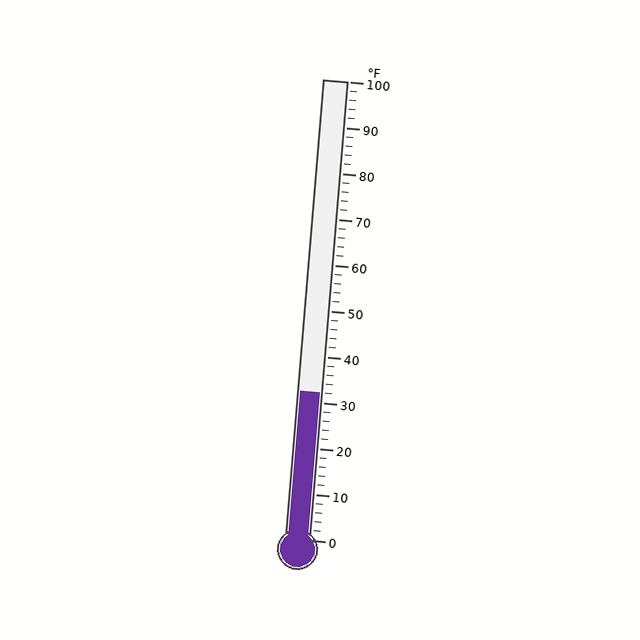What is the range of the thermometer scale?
The thermometer scale ranges from 0°F to 100°F.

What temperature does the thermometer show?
The thermometer shows approximately 32°F.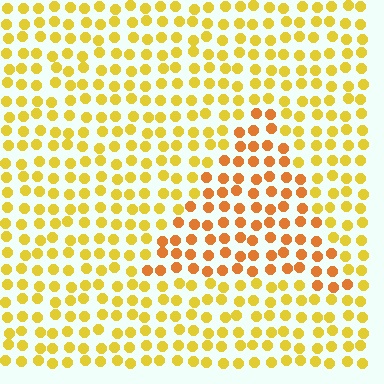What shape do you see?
I see a triangle.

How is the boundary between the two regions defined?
The boundary is defined purely by a slight shift in hue (about 28 degrees). Spacing, size, and orientation are identical on both sides.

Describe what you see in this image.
The image is filled with small yellow elements in a uniform arrangement. A triangle-shaped region is visible where the elements are tinted to a slightly different hue, forming a subtle color boundary.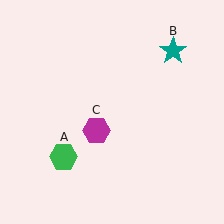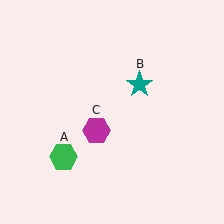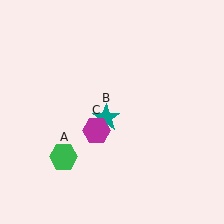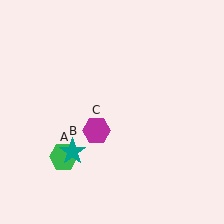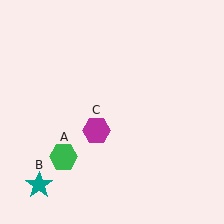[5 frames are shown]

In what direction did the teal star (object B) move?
The teal star (object B) moved down and to the left.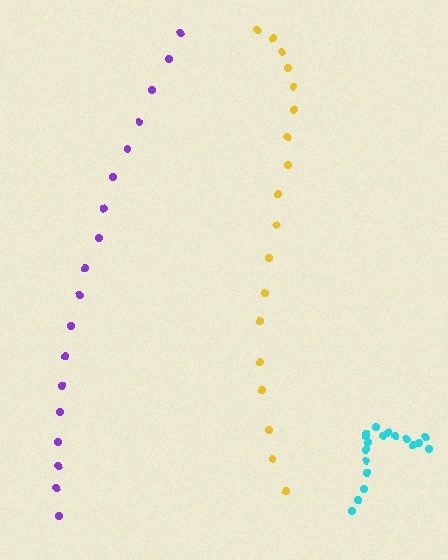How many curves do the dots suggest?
There are 3 distinct paths.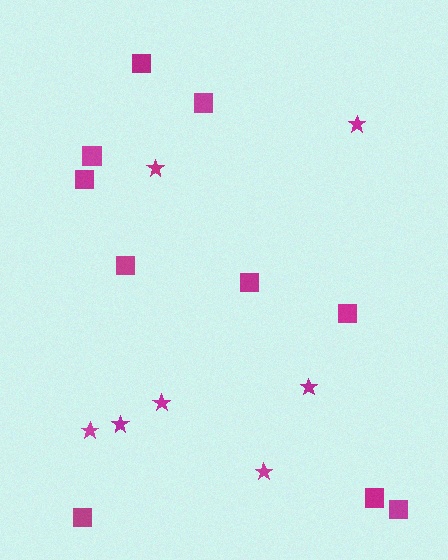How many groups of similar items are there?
There are 2 groups: one group of stars (7) and one group of squares (10).